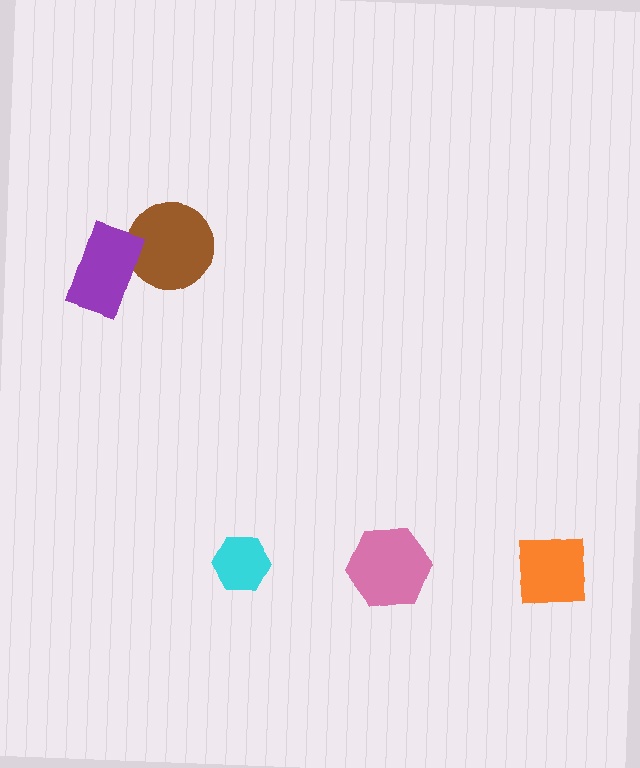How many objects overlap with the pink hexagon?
0 objects overlap with the pink hexagon.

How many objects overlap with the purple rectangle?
1 object overlaps with the purple rectangle.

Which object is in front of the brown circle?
The purple rectangle is in front of the brown circle.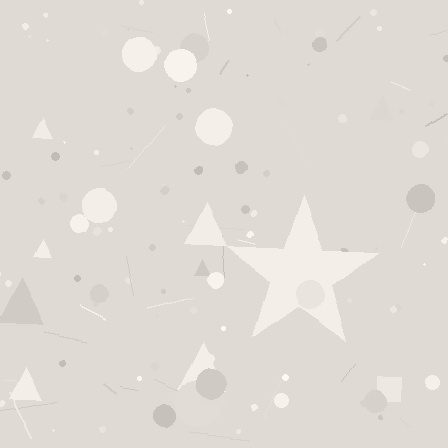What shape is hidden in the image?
A star is hidden in the image.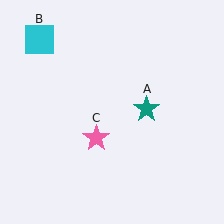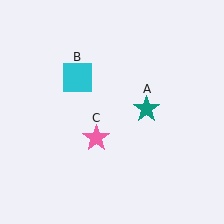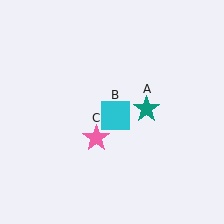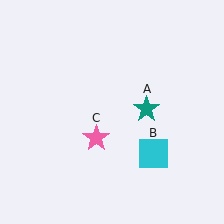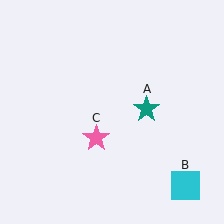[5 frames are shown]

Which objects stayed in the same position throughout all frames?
Teal star (object A) and pink star (object C) remained stationary.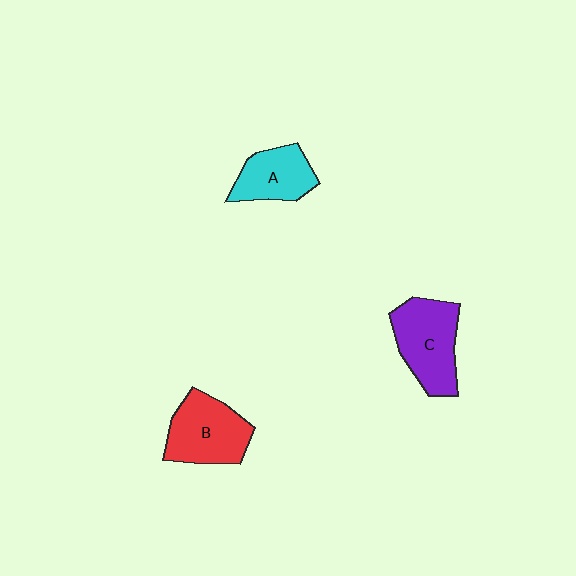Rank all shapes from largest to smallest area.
From largest to smallest: C (purple), B (red), A (cyan).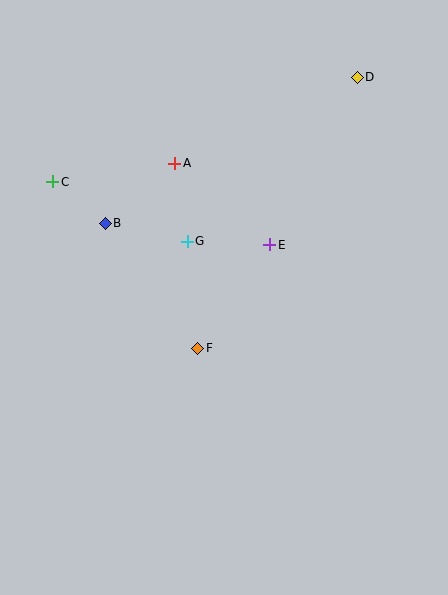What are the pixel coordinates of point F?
Point F is at (198, 348).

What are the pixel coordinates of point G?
Point G is at (187, 241).